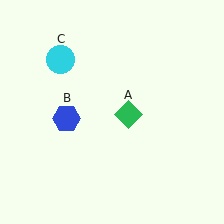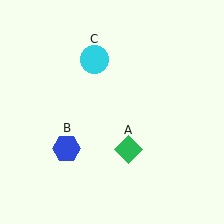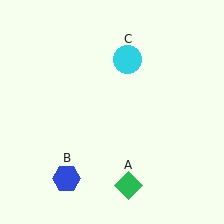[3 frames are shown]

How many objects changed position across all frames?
3 objects changed position: green diamond (object A), blue hexagon (object B), cyan circle (object C).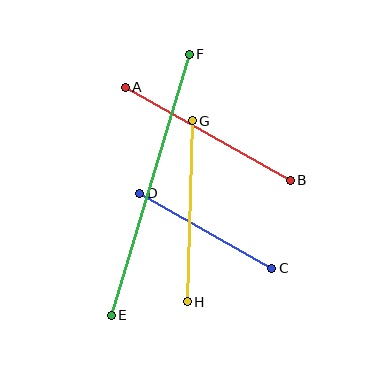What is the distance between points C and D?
The distance is approximately 151 pixels.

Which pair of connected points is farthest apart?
Points E and F are farthest apart.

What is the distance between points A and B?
The distance is approximately 189 pixels.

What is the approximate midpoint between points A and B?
The midpoint is at approximately (208, 134) pixels.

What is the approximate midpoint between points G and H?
The midpoint is at approximately (190, 211) pixels.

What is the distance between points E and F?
The distance is approximately 272 pixels.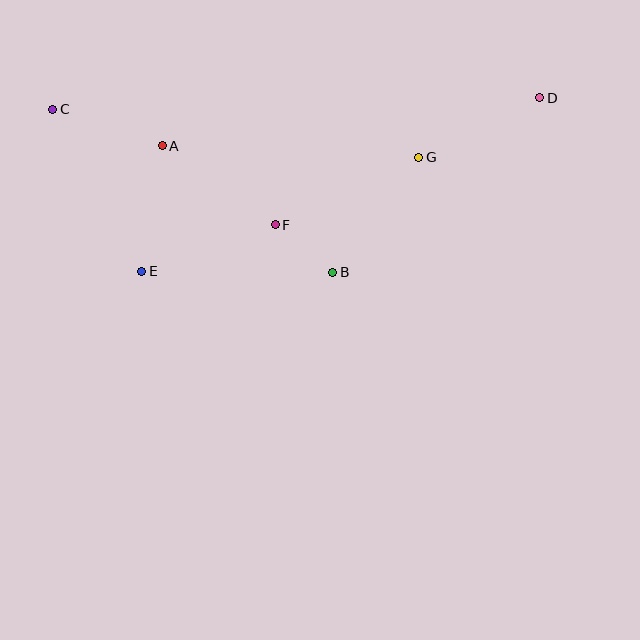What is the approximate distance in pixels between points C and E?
The distance between C and E is approximately 185 pixels.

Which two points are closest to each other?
Points B and F are closest to each other.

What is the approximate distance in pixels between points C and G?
The distance between C and G is approximately 369 pixels.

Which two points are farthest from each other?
Points C and D are farthest from each other.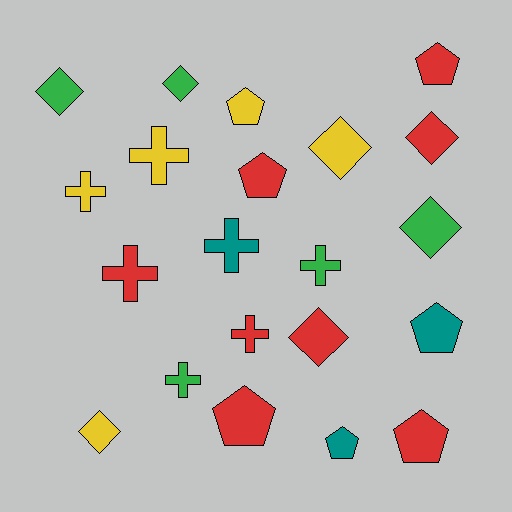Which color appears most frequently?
Red, with 8 objects.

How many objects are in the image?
There are 21 objects.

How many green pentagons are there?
There are no green pentagons.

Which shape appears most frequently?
Cross, with 7 objects.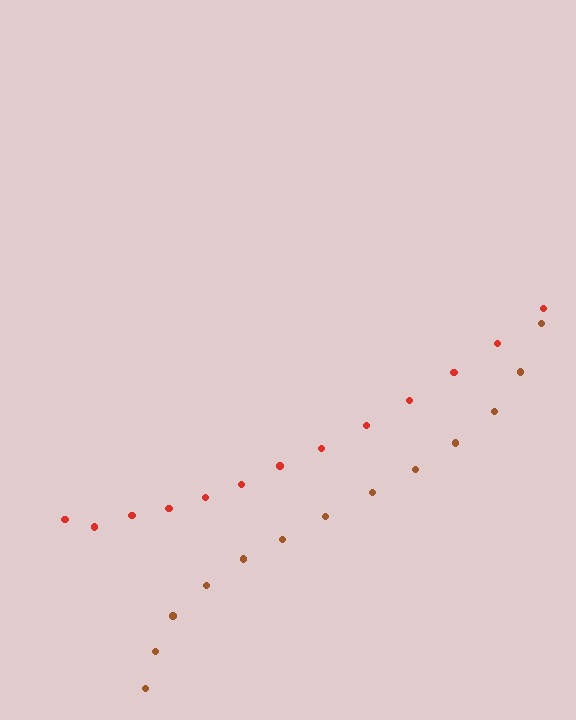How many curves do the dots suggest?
There are 2 distinct paths.